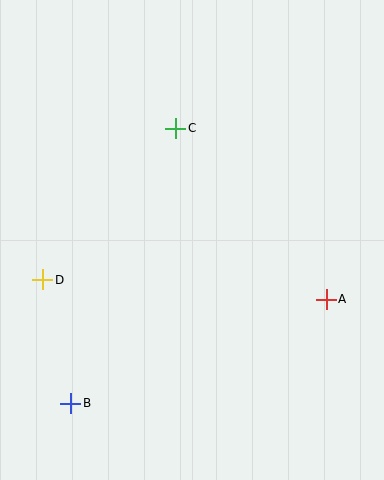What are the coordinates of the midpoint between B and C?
The midpoint between B and C is at (123, 266).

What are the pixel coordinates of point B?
Point B is at (71, 403).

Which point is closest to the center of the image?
Point C at (176, 128) is closest to the center.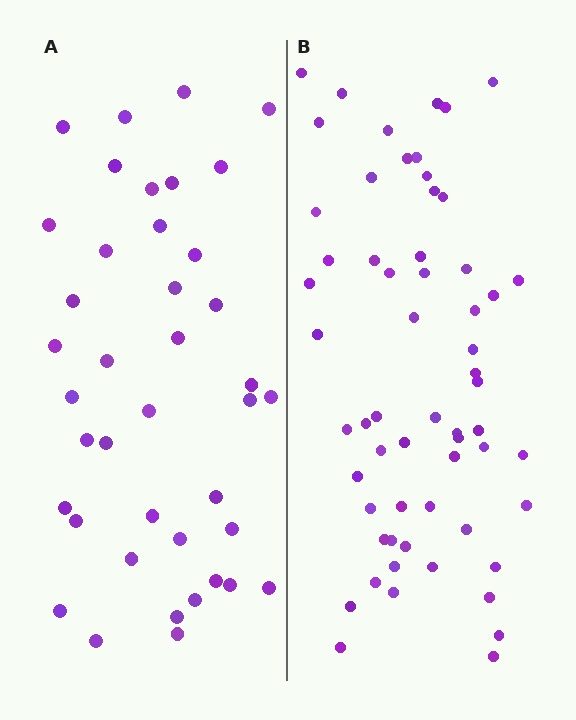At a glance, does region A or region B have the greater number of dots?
Region B (the right region) has more dots.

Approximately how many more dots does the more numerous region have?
Region B has approximately 20 more dots than region A.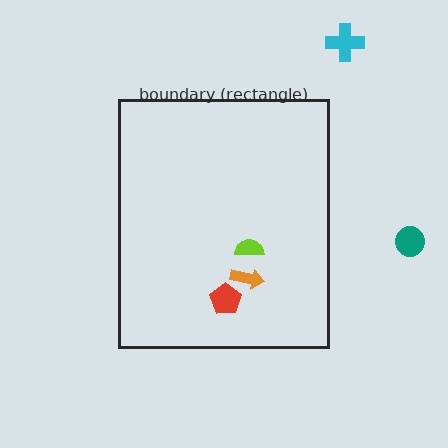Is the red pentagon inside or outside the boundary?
Inside.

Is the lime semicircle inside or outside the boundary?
Inside.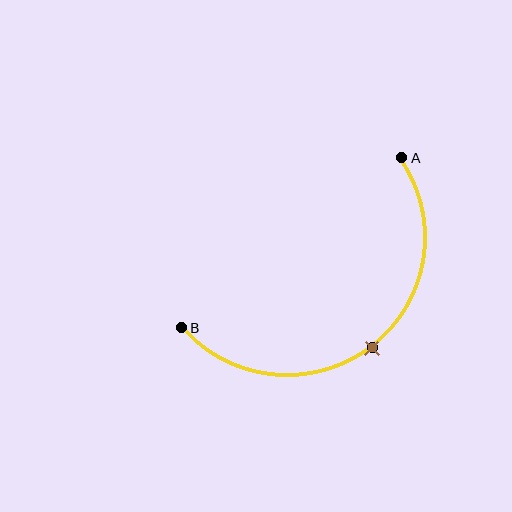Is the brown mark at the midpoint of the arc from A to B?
Yes. The brown mark lies on the arc at equal arc-length from both A and B — it is the arc midpoint.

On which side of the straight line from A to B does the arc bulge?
The arc bulges below and to the right of the straight line connecting A and B.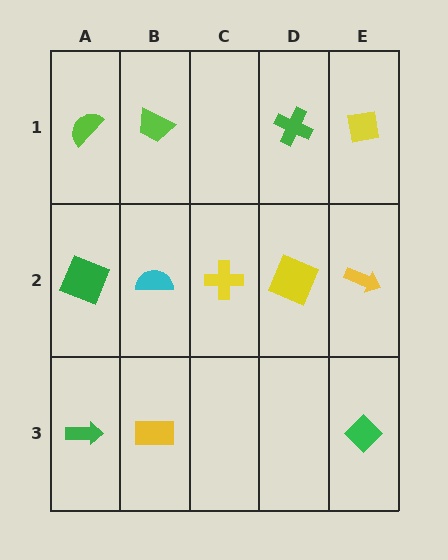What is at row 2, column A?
A green square.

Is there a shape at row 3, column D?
No, that cell is empty.